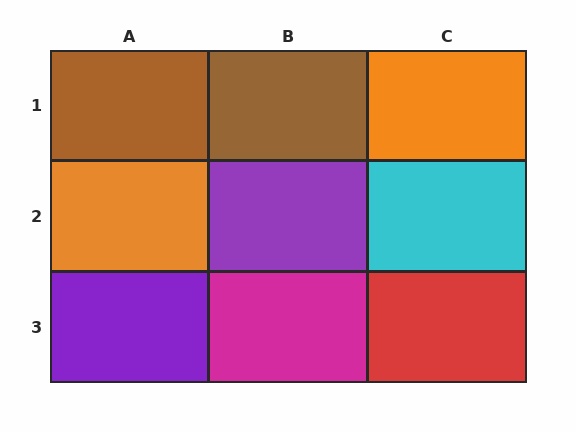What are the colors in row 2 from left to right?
Orange, purple, cyan.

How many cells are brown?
2 cells are brown.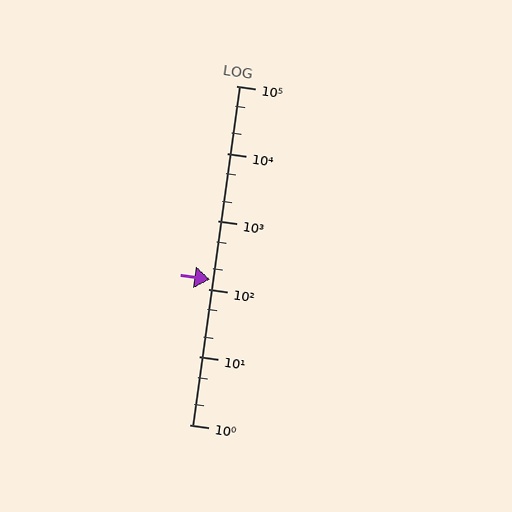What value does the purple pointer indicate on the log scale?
The pointer indicates approximately 140.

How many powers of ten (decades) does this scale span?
The scale spans 5 decades, from 1 to 100000.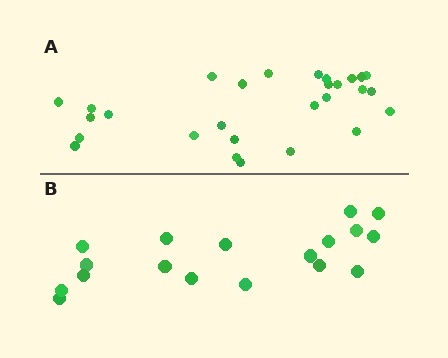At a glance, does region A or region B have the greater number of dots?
Region A (the top region) has more dots.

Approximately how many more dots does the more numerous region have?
Region A has roughly 10 or so more dots than region B.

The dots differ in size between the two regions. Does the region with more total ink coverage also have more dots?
No. Region B has more total ink coverage because its dots are larger, but region A actually contains more individual dots. Total area can be misleading — the number of items is what matters here.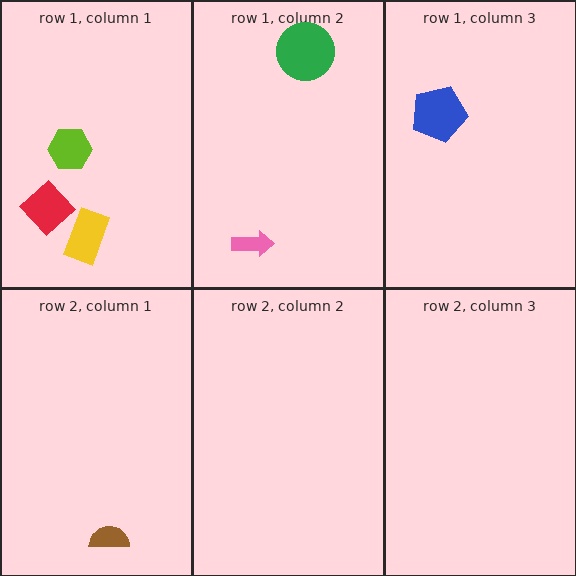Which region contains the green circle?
The row 1, column 2 region.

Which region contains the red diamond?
The row 1, column 1 region.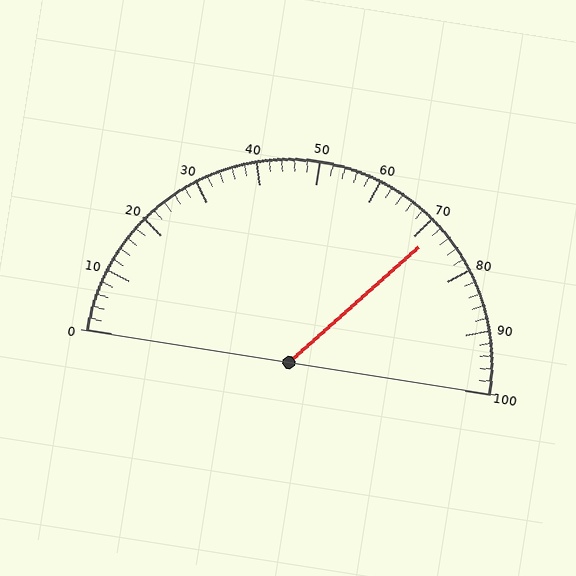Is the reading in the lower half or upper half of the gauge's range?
The reading is in the upper half of the range (0 to 100).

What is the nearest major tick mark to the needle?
The nearest major tick mark is 70.